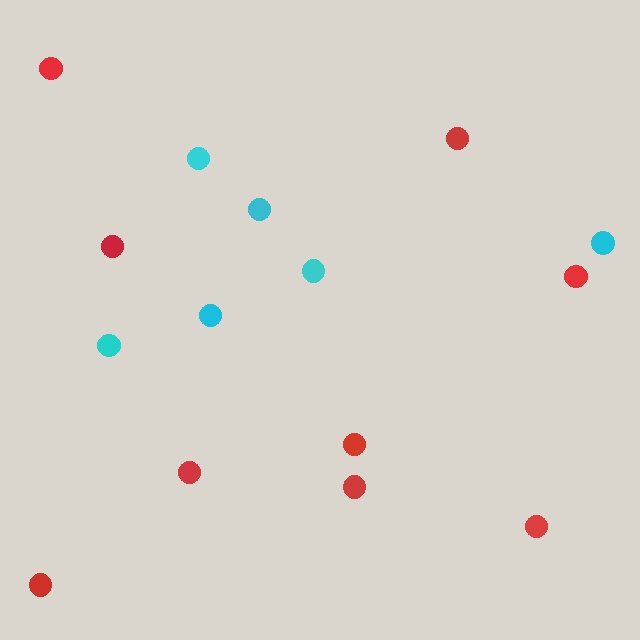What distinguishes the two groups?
There are 2 groups: one group of cyan circles (6) and one group of red circles (9).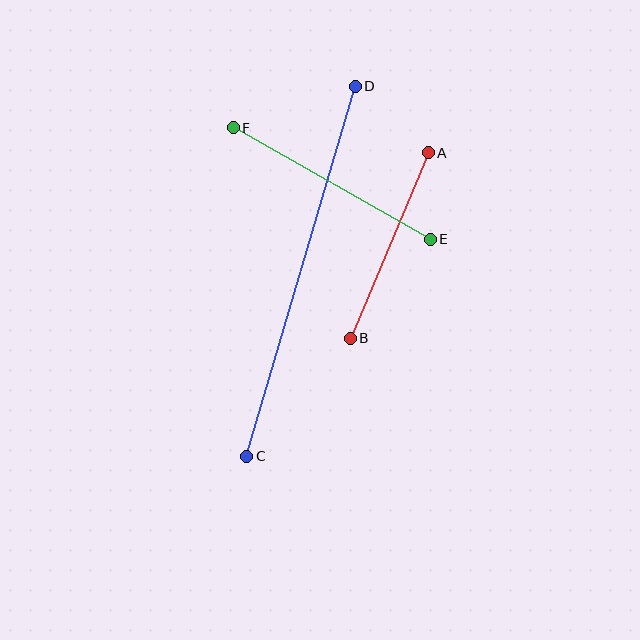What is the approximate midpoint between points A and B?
The midpoint is at approximately (389, 245) pixels.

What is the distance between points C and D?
The distance is approximately 385 pixels.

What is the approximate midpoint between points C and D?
The midpoint is at approximately (301, 271) pixels.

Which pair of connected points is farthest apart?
Points C and D are farthest apart.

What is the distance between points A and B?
The distance is approximately 201 pixels.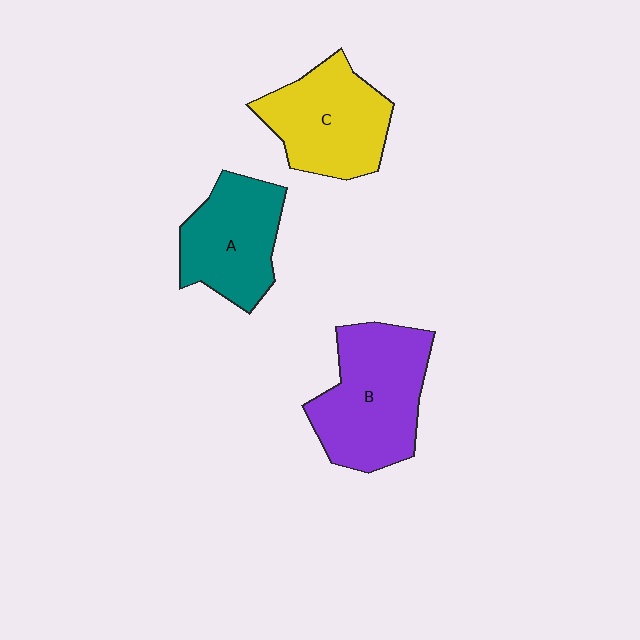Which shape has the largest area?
Shape B (purple).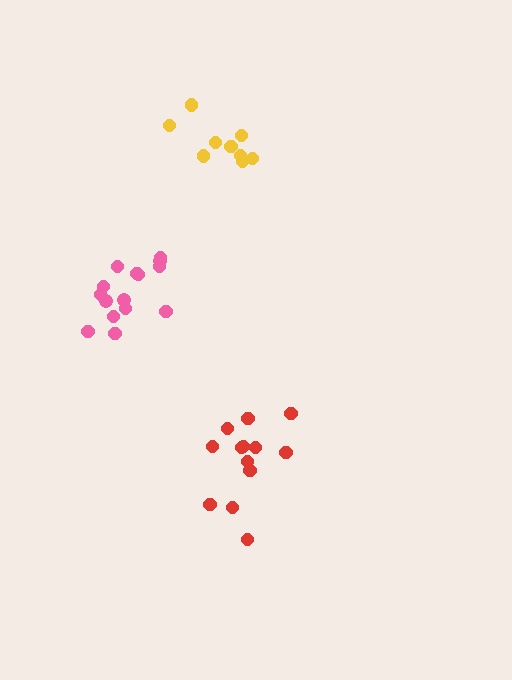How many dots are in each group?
Group 1: 9 dots, Group 2: 15 dots, Group 3: 13 dots (37 total).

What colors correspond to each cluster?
The clusters are colored: yellow, pink, red.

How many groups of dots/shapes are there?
There are 3 groups.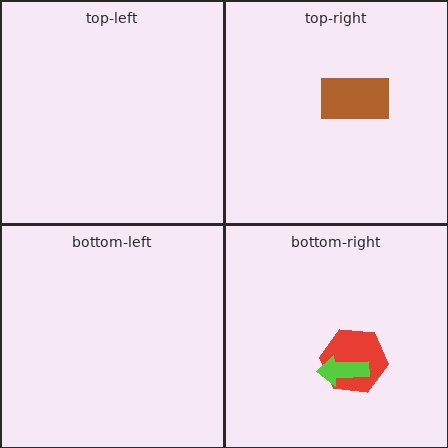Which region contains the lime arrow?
The bottom-right region.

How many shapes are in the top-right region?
1.